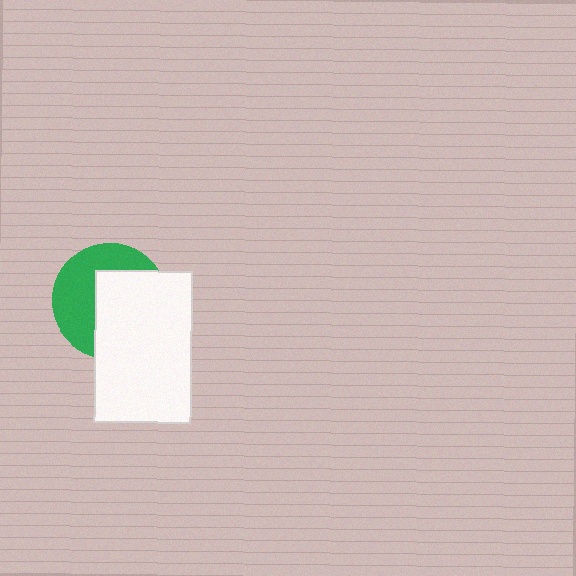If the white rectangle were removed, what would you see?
You would see the complete green circle.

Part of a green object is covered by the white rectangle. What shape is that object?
It is a circle.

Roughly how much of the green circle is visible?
About half of it is visible (roughly 46%).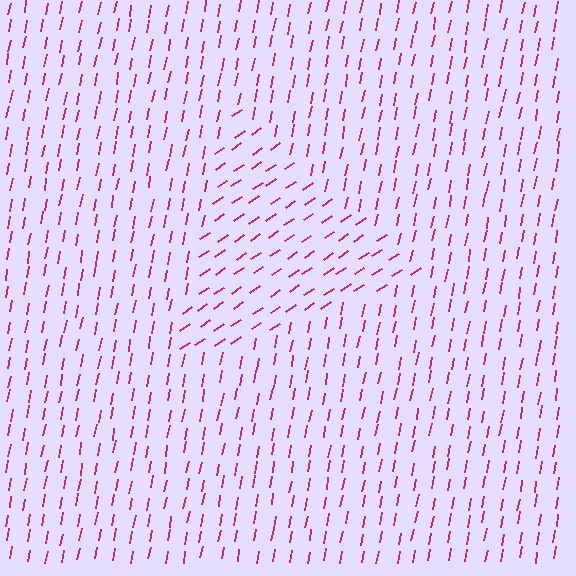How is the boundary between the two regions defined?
The boundary is defined purely by a change in line orientation (approximately 45 degrees difference). All lines are the same color and thickness.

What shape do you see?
I see a triangle.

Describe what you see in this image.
The image is filled with small magenta line segments. A triangle region in the image has lines oriented differently from the surrounding lines, creating a visible texture boundary.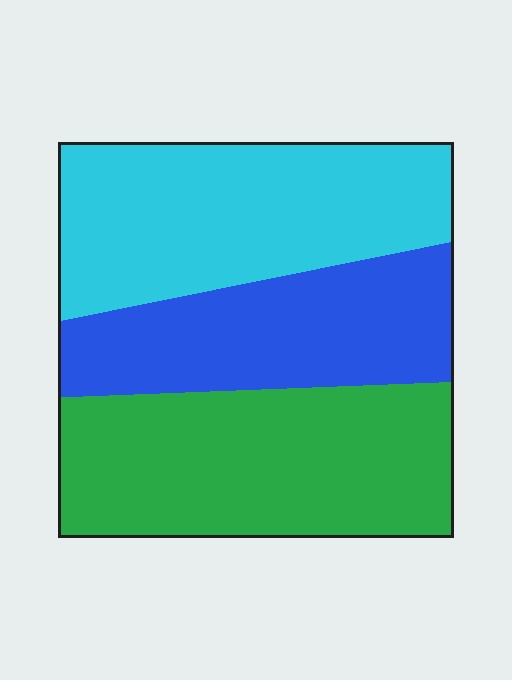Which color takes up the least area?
Blue, at roughly 25%.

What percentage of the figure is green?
Green takes up about three eighths (3/8) of the figure.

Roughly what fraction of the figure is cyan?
Cyan takes up between a third and a half of the figure.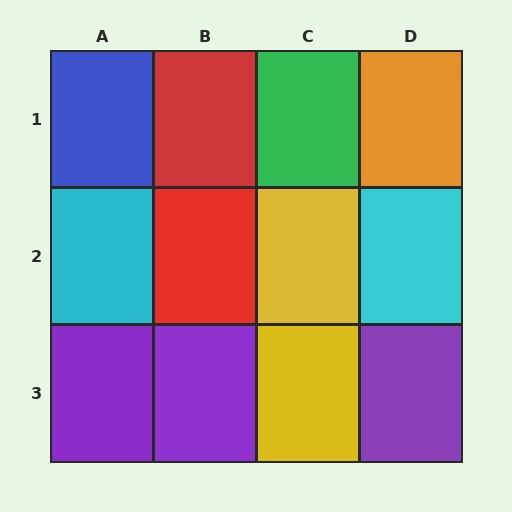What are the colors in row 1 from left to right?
Blue, red, green, orange.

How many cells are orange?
1 cell is orange.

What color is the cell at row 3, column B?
Purple.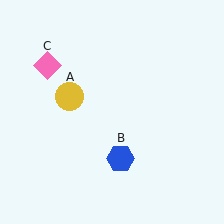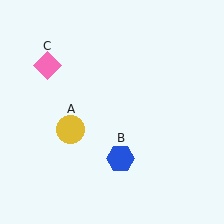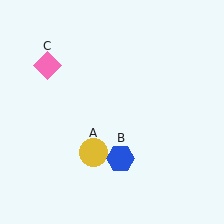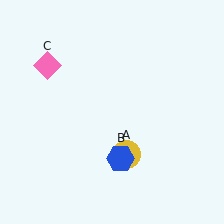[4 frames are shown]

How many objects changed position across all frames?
1 object changed position: yellow circle (object A).